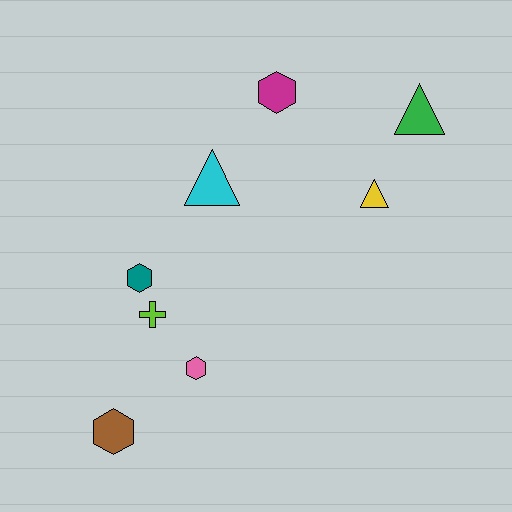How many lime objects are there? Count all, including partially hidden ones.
There is 1 lime object.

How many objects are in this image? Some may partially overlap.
There are 8 objects.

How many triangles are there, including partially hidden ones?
There are 3 triangles.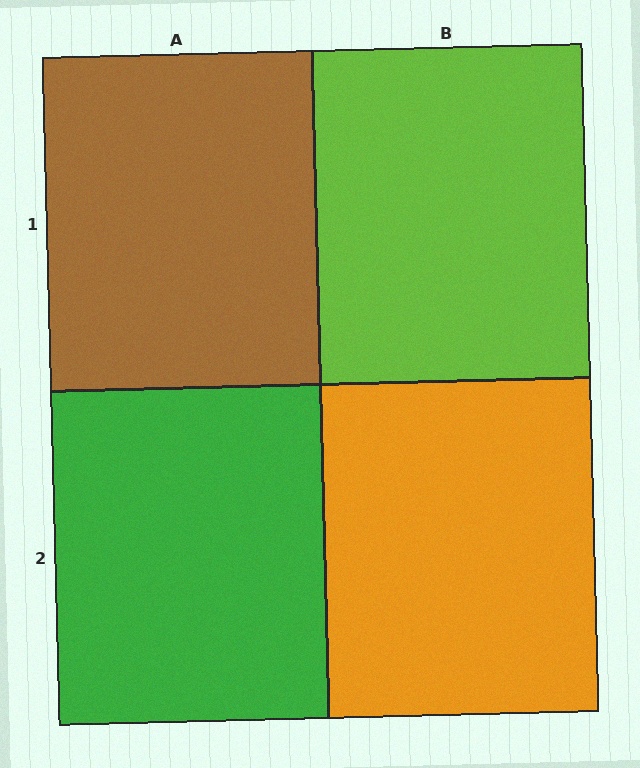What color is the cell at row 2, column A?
Green.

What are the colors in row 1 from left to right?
Brown, lime.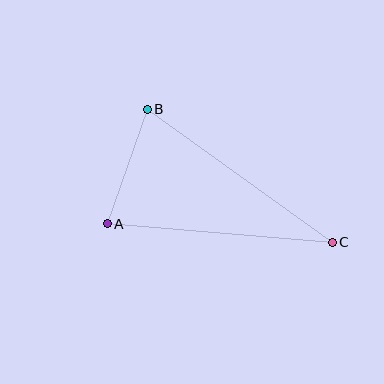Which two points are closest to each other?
Points A and B are closest to each other.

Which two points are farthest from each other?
Points B and C are farthest from each other.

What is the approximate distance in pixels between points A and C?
The distance between A and C is approximately 226 pixels.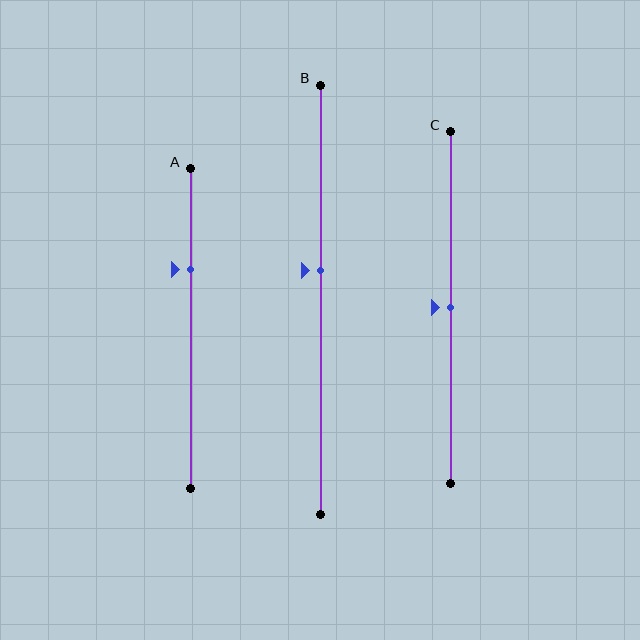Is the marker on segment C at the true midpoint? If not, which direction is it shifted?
Yes, the marker on segment C is at the true midpoint.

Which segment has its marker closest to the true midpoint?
Segment C has its marker closest to the true midpoint.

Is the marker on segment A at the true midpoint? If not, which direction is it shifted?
No, the marker on segment A is shifted upward by about 19% of the segment length.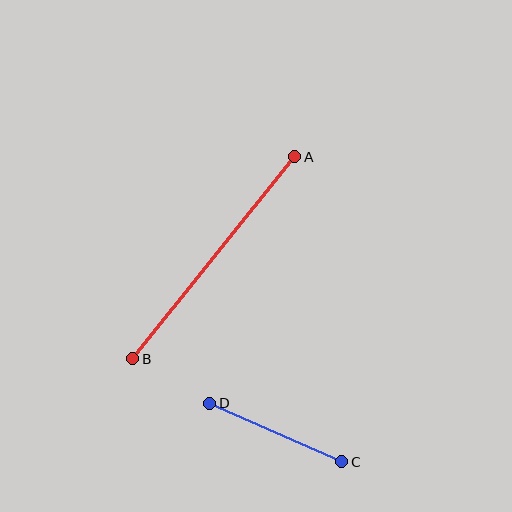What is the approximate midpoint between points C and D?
The midpoint is at approximately (276, 433) pixels.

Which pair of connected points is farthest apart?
Points A and B are farthest apart.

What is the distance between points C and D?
The distance is approximately 144 pixels.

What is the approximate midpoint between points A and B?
The midpoint is at approximately (214, 258) pixels.